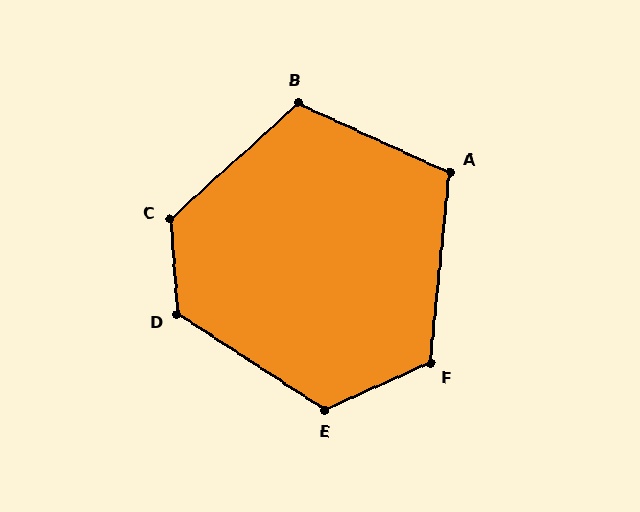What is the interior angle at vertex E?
Approximately 123 degrees (obtuse).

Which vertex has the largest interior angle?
C, at approximately 128 degrees.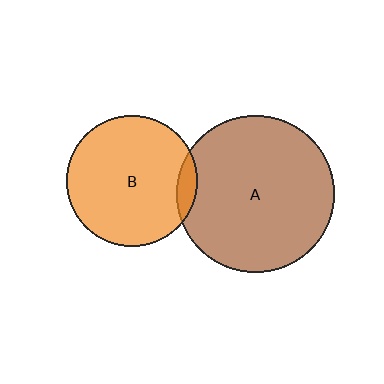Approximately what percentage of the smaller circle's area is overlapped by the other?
Approximately 5%.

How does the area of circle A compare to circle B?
Approximately 1.4 times.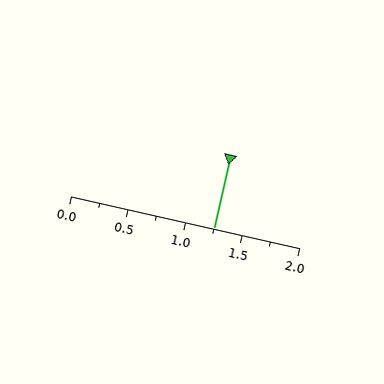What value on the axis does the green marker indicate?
The marker indicates approximately 1.25.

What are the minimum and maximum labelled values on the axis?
The axis runs from 0.0 to 2.0.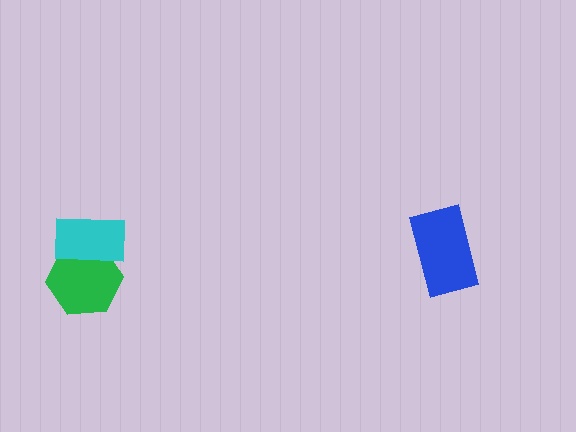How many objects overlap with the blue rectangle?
0 objects overlap with the blue rectangle.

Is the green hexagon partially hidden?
Yes, it is partially covered by another shape.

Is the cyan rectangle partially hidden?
No, no other shape covers it.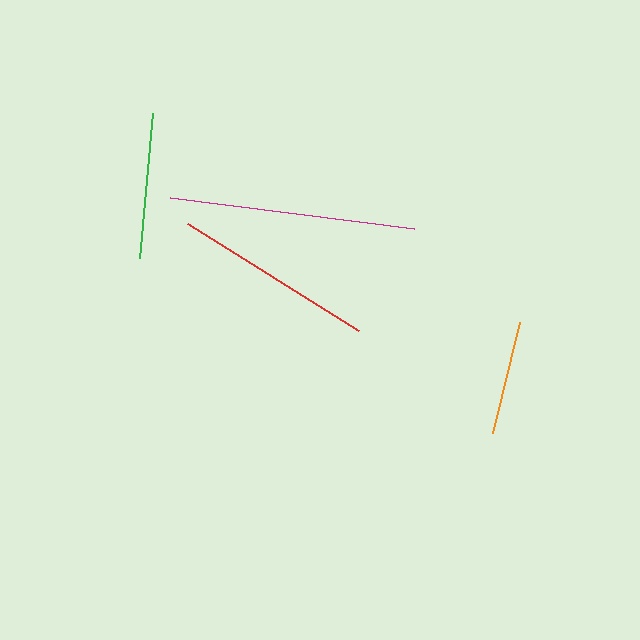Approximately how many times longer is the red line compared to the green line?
The red line is approximately 1.4 times the length of the green line.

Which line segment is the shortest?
The orange line is the shortest at approximately 114 pixels.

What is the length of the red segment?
The red segment is approximately 201 pixels long.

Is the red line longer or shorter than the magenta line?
The magenta line is longer than the red line.